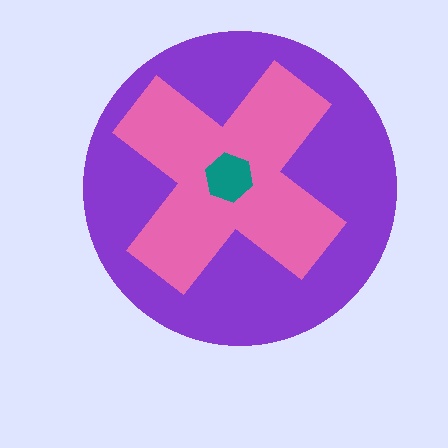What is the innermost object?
The teal hexagon.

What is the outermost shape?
The purple circle.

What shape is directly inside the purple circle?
The pink cross.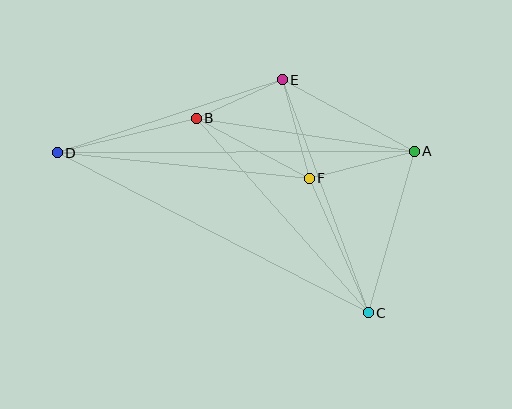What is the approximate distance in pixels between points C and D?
The distance between C and D is approximately 350 pixels.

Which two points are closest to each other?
Points B and E are closest to each other.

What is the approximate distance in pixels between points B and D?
The distance between B and D is approximately 143 pixels.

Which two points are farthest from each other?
Points A and D are farthest from each other.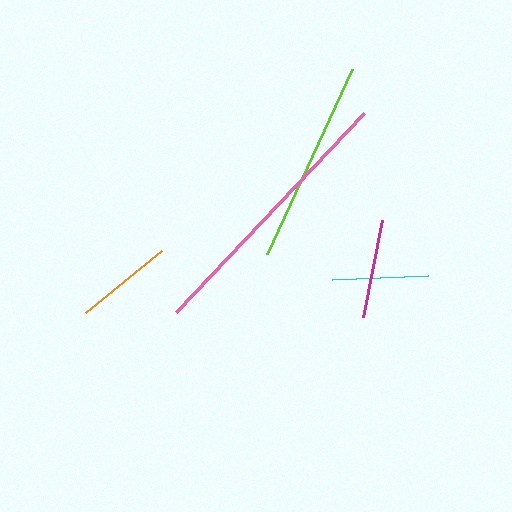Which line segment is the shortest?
The cyan line is the shortest at approximately 96 pixels.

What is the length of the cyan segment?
The cyan segment is approximately 96 pixels long.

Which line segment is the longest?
The pink line is the longest at approximately 274 pixels.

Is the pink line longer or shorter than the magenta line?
The pink line is longer than the magenta line.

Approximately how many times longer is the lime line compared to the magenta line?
The lime line is approximately 2.0 times the length of the magenta line.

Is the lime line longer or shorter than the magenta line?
The lime line is longer than the magenta line.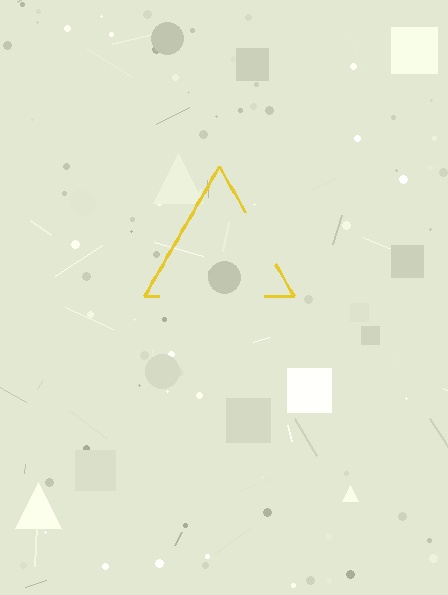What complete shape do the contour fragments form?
The contour fragments form a triangle.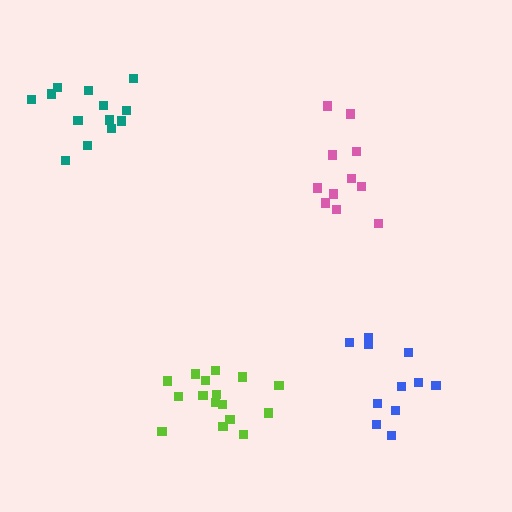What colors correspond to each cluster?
The clusters are colored: pink, blue, teal, lime.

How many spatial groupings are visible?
There are 4 spatial groupings.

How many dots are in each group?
Group 1: 11 dots, Group 2: 11 dots, Group 3: 13 dots, Group 4: 16 dots (51 total).